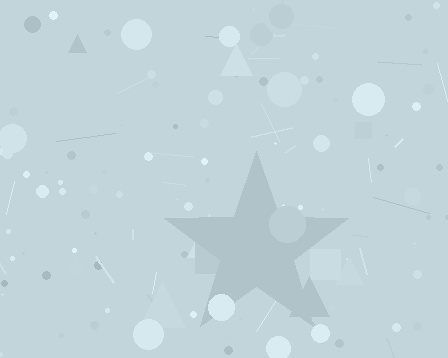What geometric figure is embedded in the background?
A star is embedded in the background.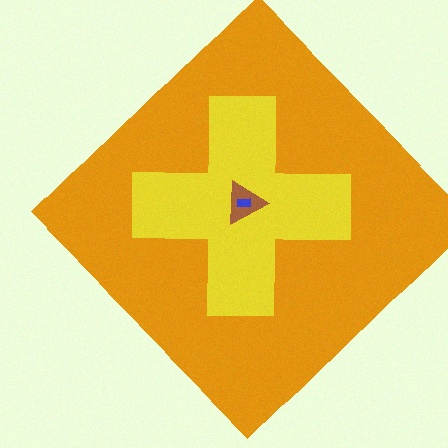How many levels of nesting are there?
4.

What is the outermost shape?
The orange diamond.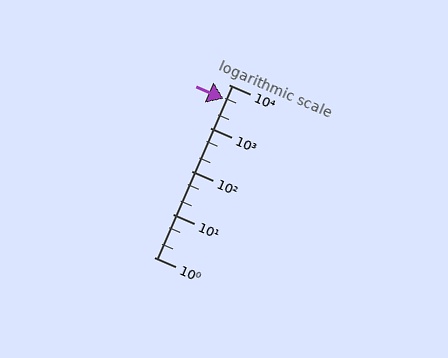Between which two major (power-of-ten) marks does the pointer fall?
The pointer is between 1000 and 10000.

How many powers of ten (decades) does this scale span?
The scale spans 4 decades, from 1 to 10000.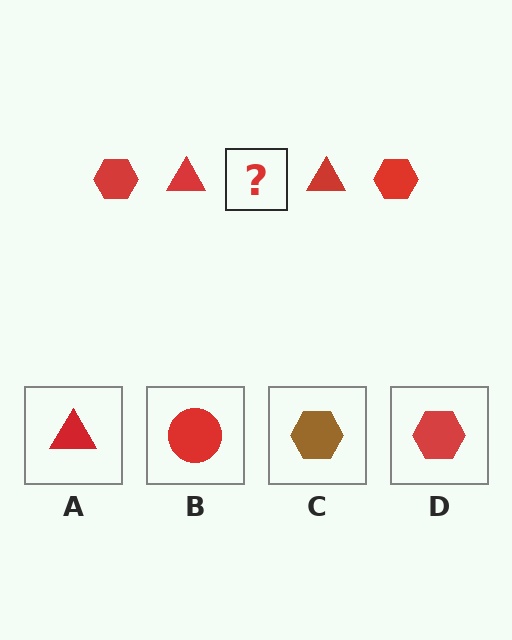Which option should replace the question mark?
Option D.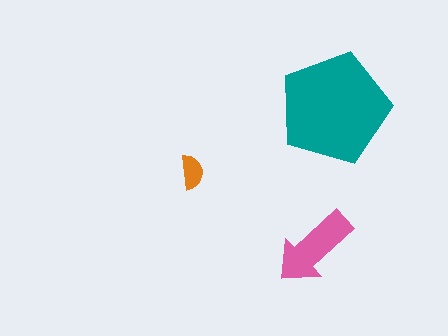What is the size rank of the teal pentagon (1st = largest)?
1st.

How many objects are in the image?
There are 3 objects in the image.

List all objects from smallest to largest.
The orange semicircle, the pink arrow, the teal pentagon.